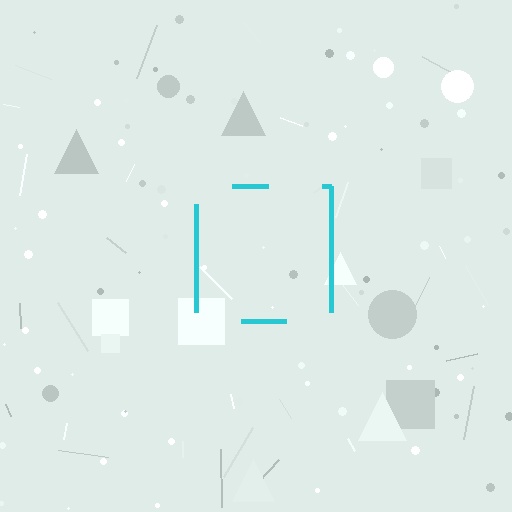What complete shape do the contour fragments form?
The contour fragments form a square.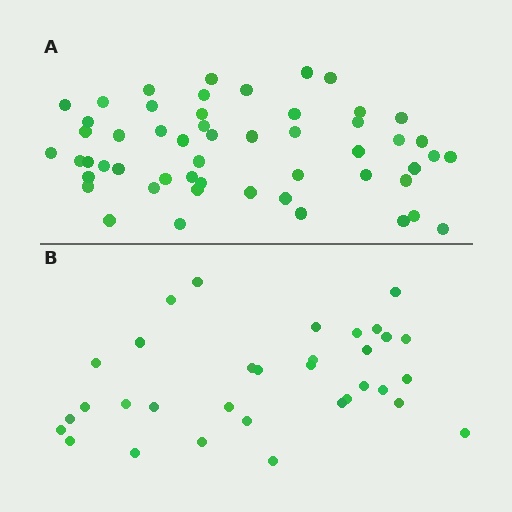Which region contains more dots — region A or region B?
Region A (the top region) has more dots.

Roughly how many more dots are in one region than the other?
Region A has approximately 20 more dots than region B.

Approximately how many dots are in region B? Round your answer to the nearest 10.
About 30 dots. (The exact count is 33, which rounds to 30.)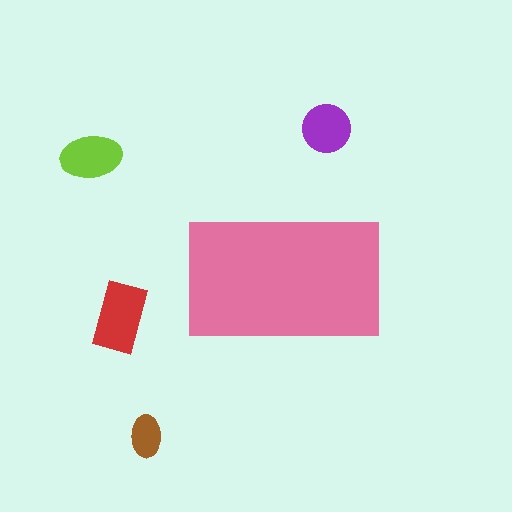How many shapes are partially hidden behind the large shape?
0 shapes are partially hidden.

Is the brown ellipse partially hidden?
No, the brown ellipse is fully visible.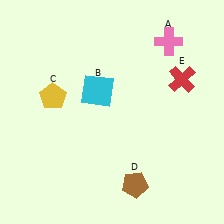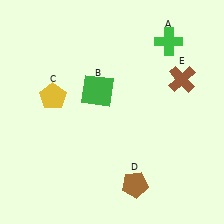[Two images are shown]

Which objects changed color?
A changed from pink to green. B changed from cyan to green. E changed from red to brown.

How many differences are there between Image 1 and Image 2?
There are 3 differences between the two images.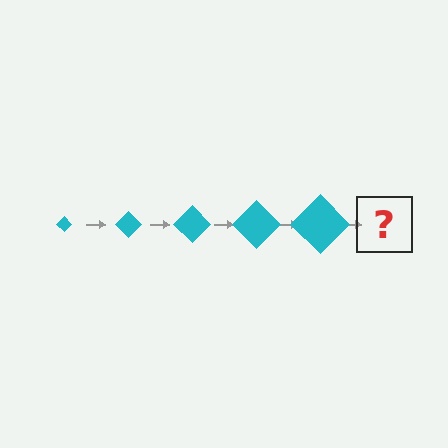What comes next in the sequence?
The next element should be a cyan diamond, larger than the previous one.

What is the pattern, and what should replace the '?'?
The pattern is that the diamond gets progressively larger each step. The '?' should be a cyan diamond, larger than the previous one.